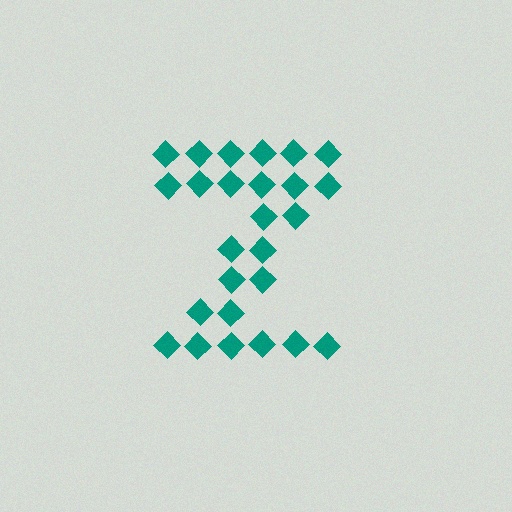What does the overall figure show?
The overall figure shows the letter Z.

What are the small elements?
The small elements are diamonds.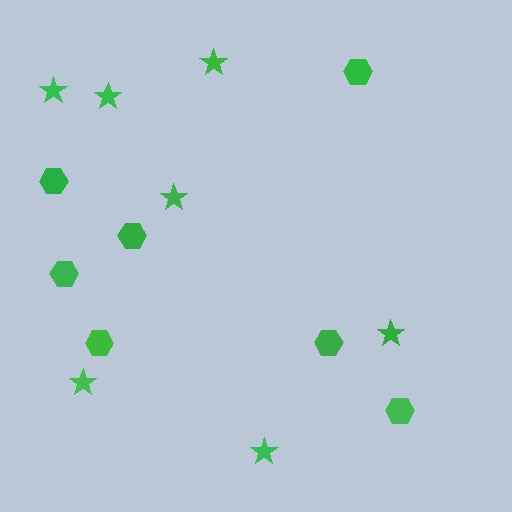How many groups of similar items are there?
There are 2 groups: one group of hexagons (7) and one group of stars (7).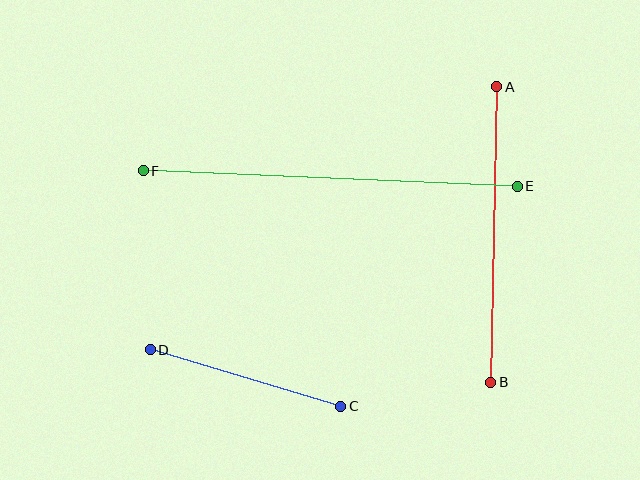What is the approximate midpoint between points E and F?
The midpoint is at approximately (330, 179) pixels.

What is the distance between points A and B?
The distance is approximately 296 pixels.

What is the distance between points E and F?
The distance is approximately 374 pixels.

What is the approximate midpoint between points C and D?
The midpoint is at approximately (246, 378) pixels.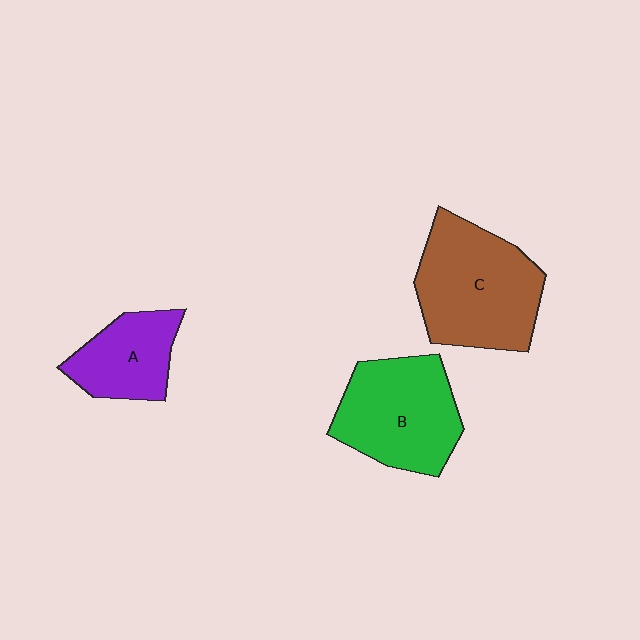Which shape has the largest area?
Shape C (brown).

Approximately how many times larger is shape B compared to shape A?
Approximately 1.5 times.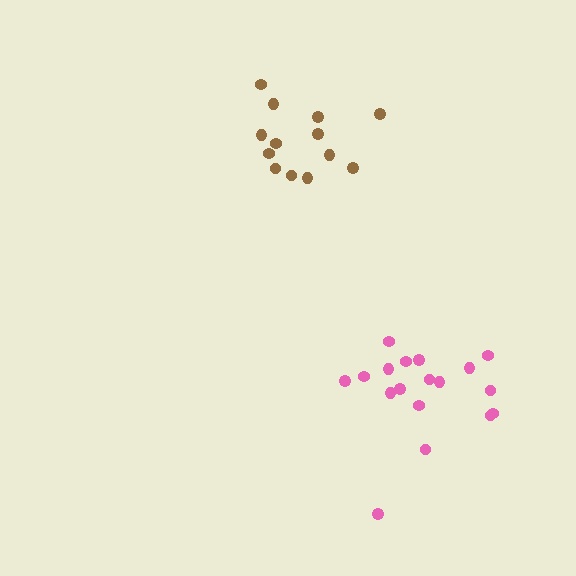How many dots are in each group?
Group 1: 18 dots, Group 2: 13 dots (31 total).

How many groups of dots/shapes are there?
There are 2 groups.